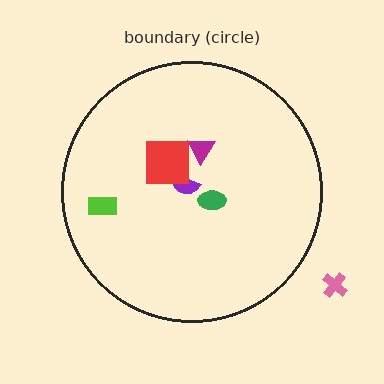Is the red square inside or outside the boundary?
Inside.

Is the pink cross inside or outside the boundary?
Outside.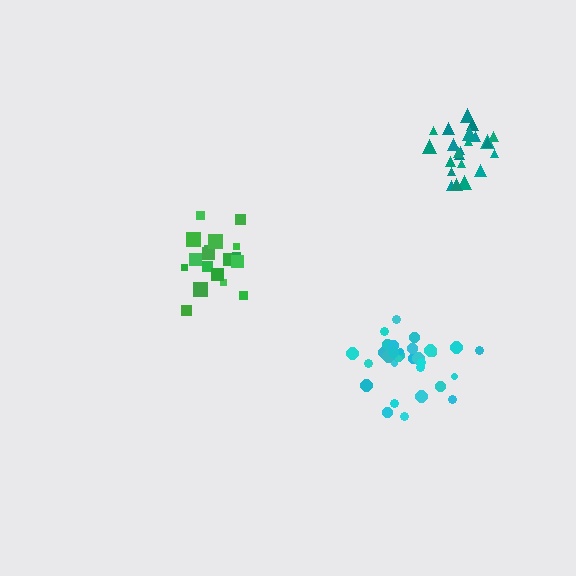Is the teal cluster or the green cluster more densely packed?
Teal.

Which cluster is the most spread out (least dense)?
Green.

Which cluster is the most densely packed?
Teal.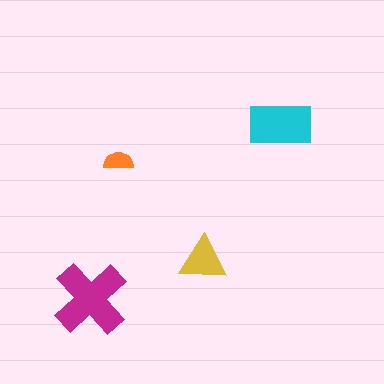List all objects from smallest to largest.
The orange semicircle, the yellow triangle, the cyan rectangle, the magenta cross.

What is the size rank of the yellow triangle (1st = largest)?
3rd.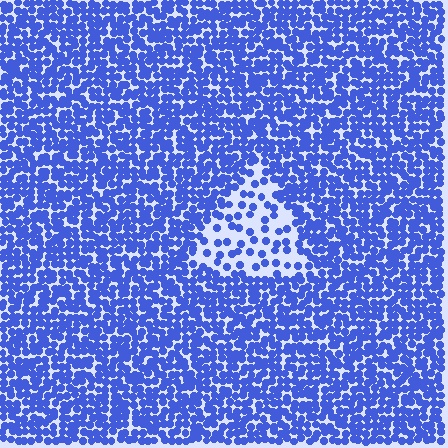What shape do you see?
I see a triangle.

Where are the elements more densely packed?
The elements are more densely packed outside the triangle boundary.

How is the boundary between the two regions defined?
The boundary is defined by a change in element density (approximately 2.6x ratio). All elements are the same color, size, and shape.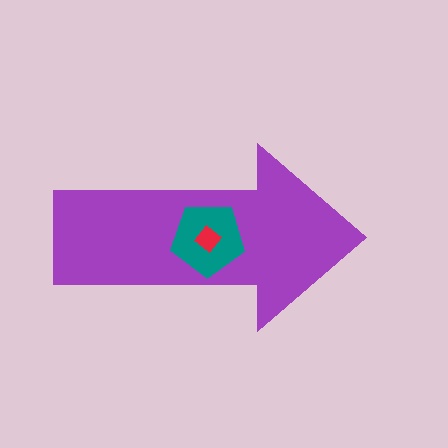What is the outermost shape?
The purple arrow.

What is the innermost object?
The red diamond.